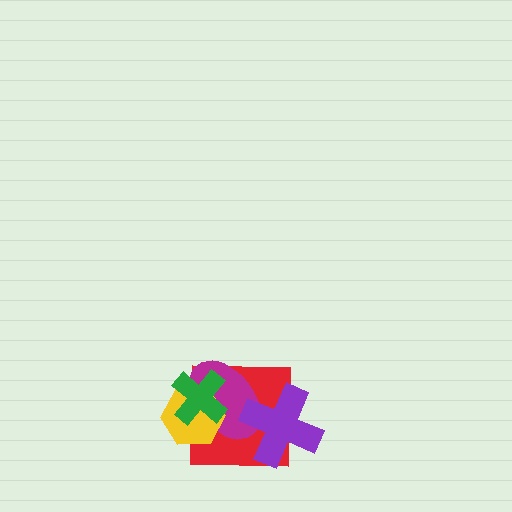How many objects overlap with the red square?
4 objects overlap with the red square.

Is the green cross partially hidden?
No, no other shape covers it.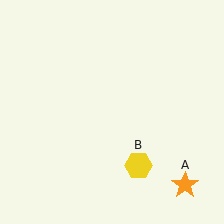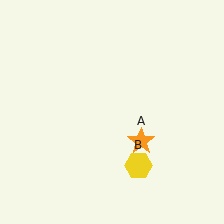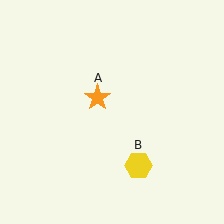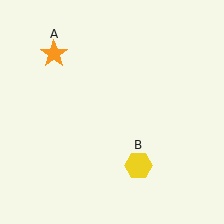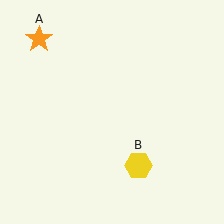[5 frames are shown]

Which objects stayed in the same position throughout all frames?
Yellow hexagon (object B) remained stationary.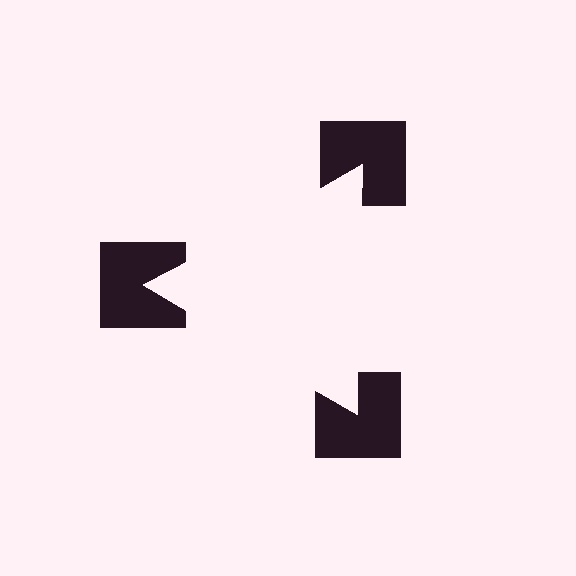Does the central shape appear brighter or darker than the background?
It typically appears slightly brighter than the background, even though no actual brightness change is drawn.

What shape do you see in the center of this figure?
An illusory triangle — its edges are inferred from the aligned wedge cuts in the notched squares, not physically drawn.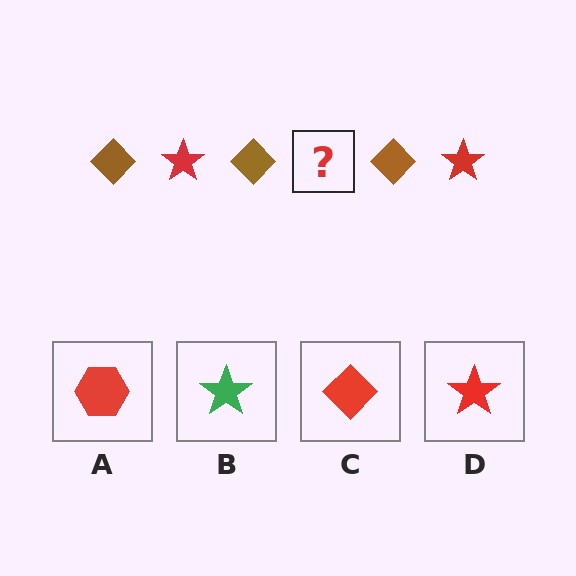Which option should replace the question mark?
Option D.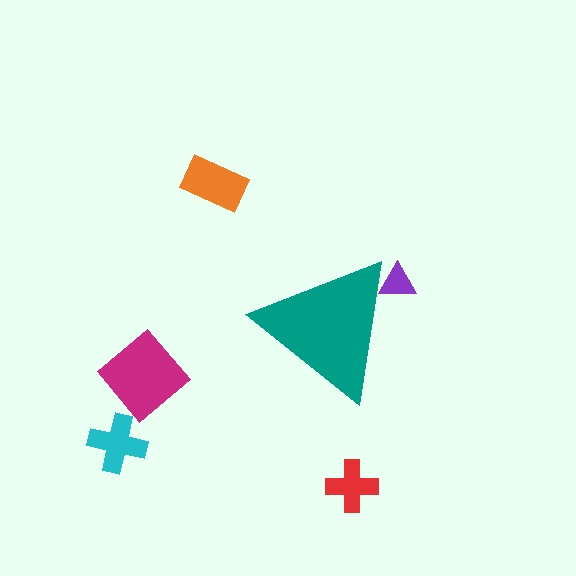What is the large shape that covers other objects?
A teal triangle.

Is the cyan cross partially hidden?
No, the cyan cross is fully visible.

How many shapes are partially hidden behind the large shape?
1 shape is partially hidden.